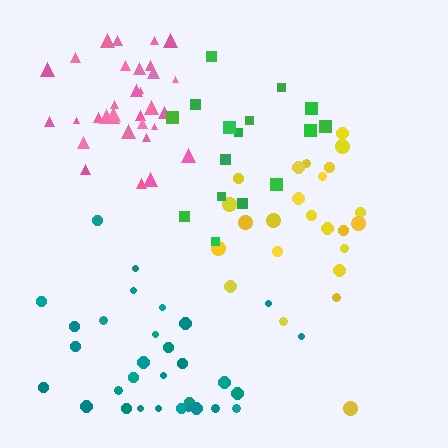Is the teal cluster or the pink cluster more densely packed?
Pink.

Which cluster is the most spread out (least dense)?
Yellow.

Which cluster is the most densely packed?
Pink.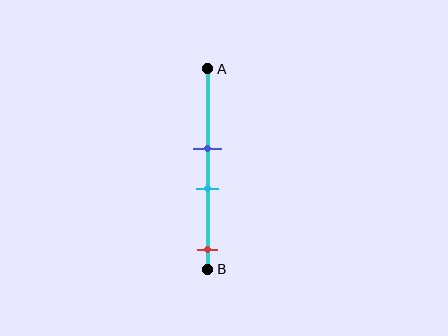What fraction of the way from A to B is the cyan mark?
The cyan mark is approximately 60% (0.6) of the way from A to B.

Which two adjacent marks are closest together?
The blue and cyan marks are the closest adjacent pair.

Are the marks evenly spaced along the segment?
No, the marks are not evenly spaced.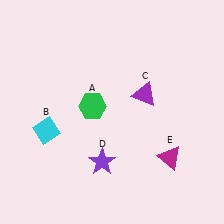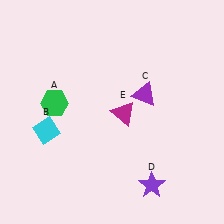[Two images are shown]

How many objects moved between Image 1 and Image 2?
3 objects moved between the two images.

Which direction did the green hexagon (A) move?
The green hexagon (A) moved left.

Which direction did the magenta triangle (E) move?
The magenta triangle (E) moved left.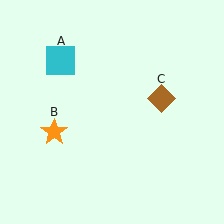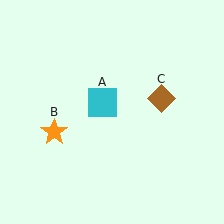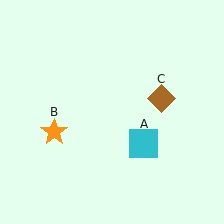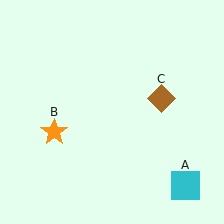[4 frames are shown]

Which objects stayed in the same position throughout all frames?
Orange star (object B) and brown diamond (object C) remained stationary.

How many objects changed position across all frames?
1 object changed position: cyan square (object A).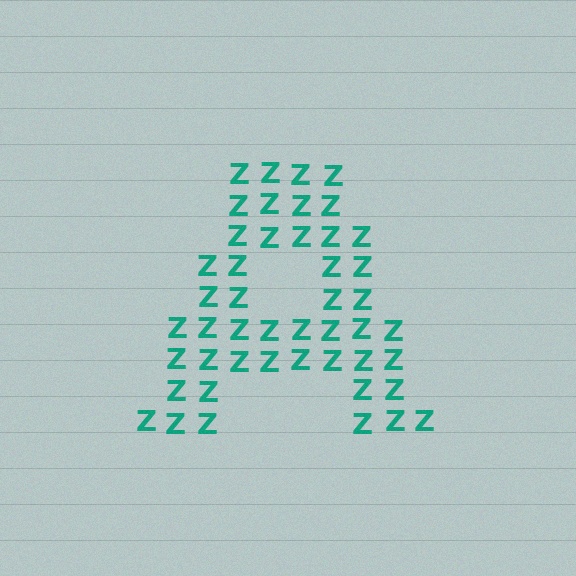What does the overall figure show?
The overall figure shows the letter A.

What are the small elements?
The small elements are letter Z's.